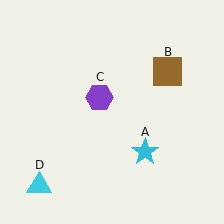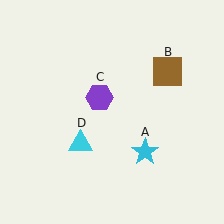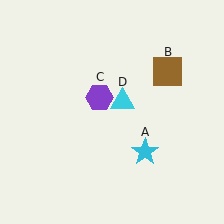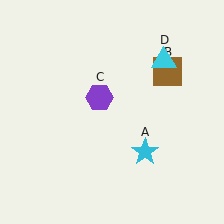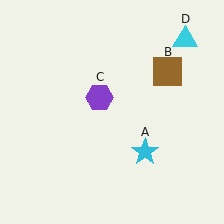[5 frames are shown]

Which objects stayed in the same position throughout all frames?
Cyan star (object A) and brown square (object B) and purple hexagon (object C) remained stationary.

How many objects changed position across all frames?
1 object changed position: cyan triangle (object D).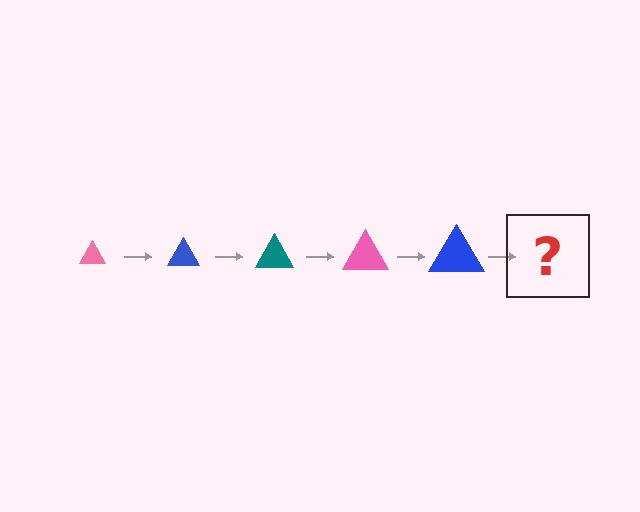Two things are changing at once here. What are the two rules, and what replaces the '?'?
The two rules are that the triangle grows larger each step and the color cycles through pink, blue, and teal. The '?' should be a teal triangle, larger than the previous one.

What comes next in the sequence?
The next element should be a teal triangle, larger than the previous one.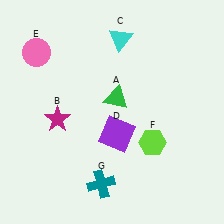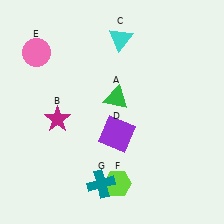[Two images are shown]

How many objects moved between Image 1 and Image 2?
1 object moved between the two images.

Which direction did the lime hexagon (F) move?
The lime hexagon (F) moved down.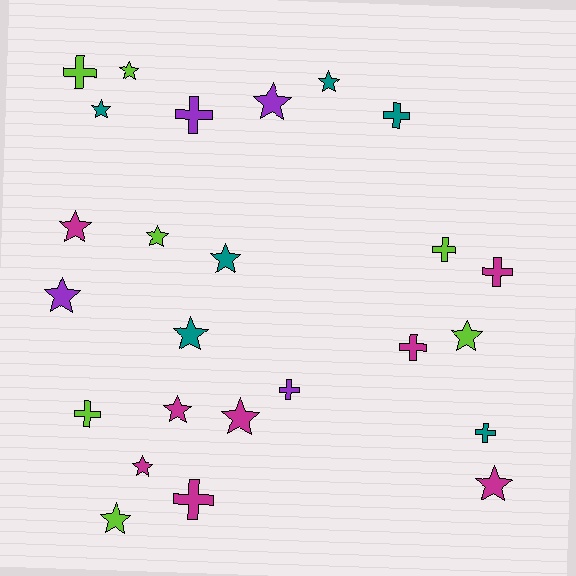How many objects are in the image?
There are 25 objects.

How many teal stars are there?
There are 4 teal stars.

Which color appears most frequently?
Magenta, with 8 objects.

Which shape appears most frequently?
Star, with 15 objects.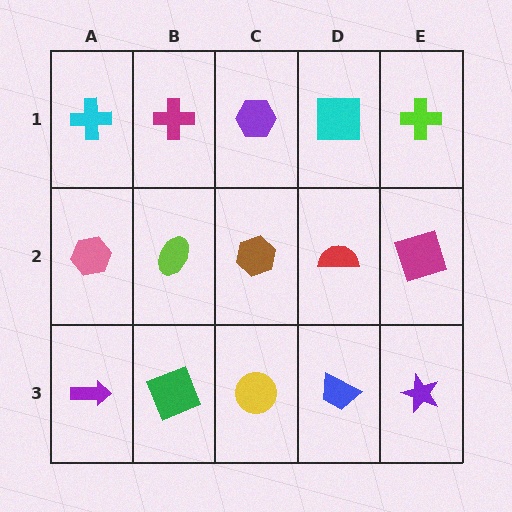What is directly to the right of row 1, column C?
A cyan square.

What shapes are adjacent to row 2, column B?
A magenta cross (row 1, column B), a green square (row 3, column B), a pink hexagon (row 2, column A), a brown hexagon (row 2, column C).